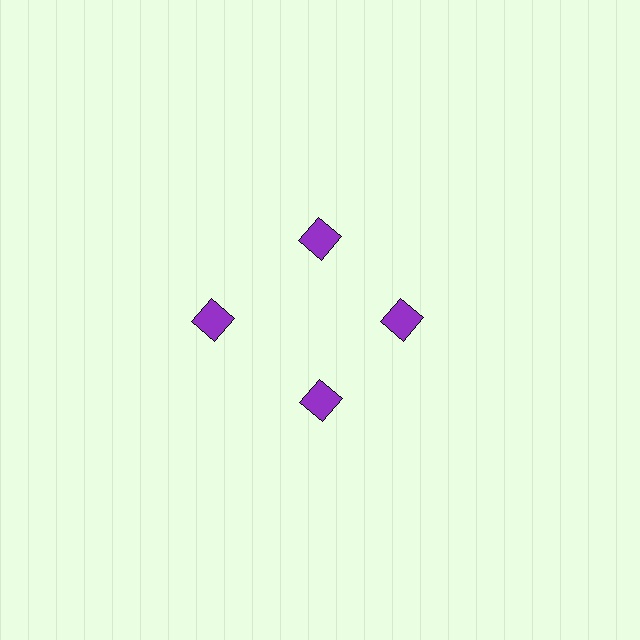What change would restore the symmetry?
The symmetry would be restored by moving it inward, back onto the ring so that all 4 squares sit at equal angles and equal distance from the center.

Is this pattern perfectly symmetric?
No. The 4 purple squares are arranged in a ring, but one element near the 9 o'clock position is pushed outward from the center, breaking the 4-fold rotational symmetry.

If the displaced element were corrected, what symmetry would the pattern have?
It would have 4-fold rotational symmetry — the pattern would map onto itself every 90 degrees.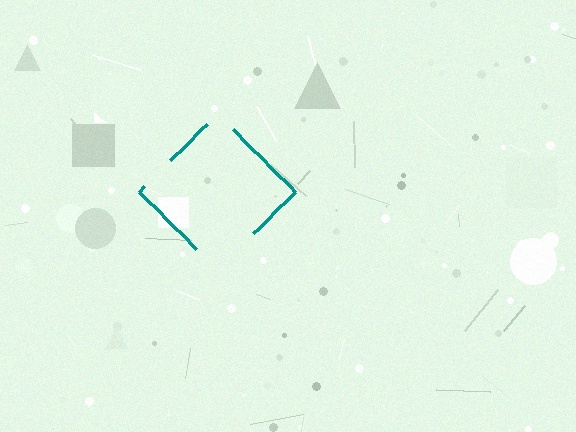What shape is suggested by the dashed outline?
The dashed outline suggests a diamond.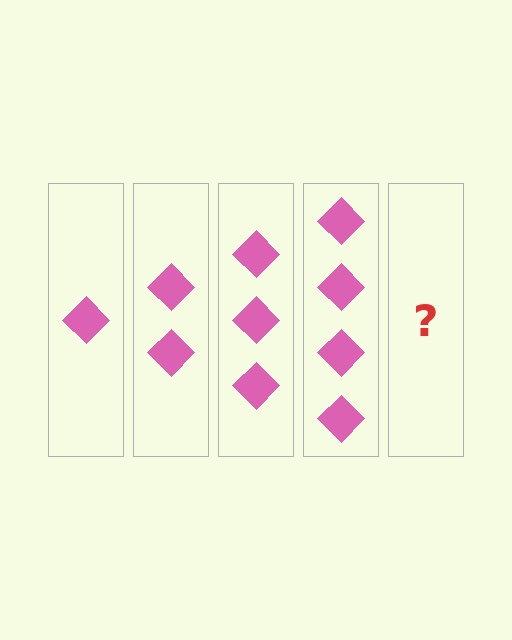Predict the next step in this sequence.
The next step is 5 diamonds.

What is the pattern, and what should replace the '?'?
The pattern is that each step adds one more diamond. The '?' should be 5 diamonds.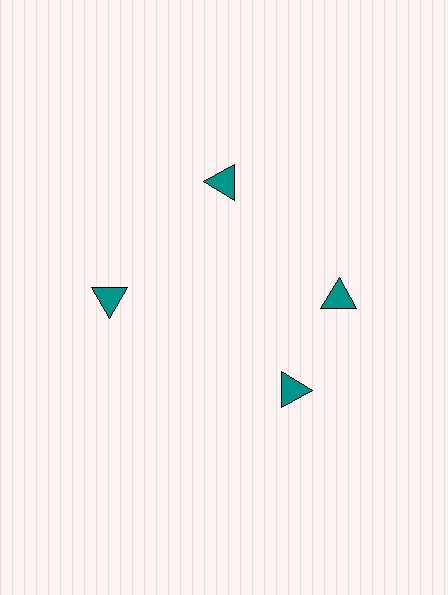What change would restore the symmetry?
The symmetry would be restored by rotating it back into even spacing with its neighbors so that all 4 triangles sit at equal angles and equal distance from the center.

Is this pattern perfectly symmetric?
No. The 4 teal triangles are arranged in a ring, but one element near the 6 o'clock position is rotated out of alignment along the ring, breaking the 4-fold rotational symmetry.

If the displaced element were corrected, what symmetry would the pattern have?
It would have 4-fold rotational symmetry — the pattern would map onto itself every 90 degrees.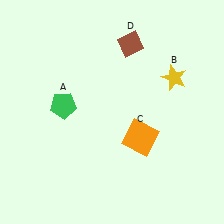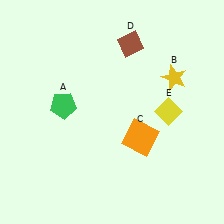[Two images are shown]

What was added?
A yellow diamond (E) was added in Image 2.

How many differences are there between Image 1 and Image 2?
There is 1 difference between the two images.